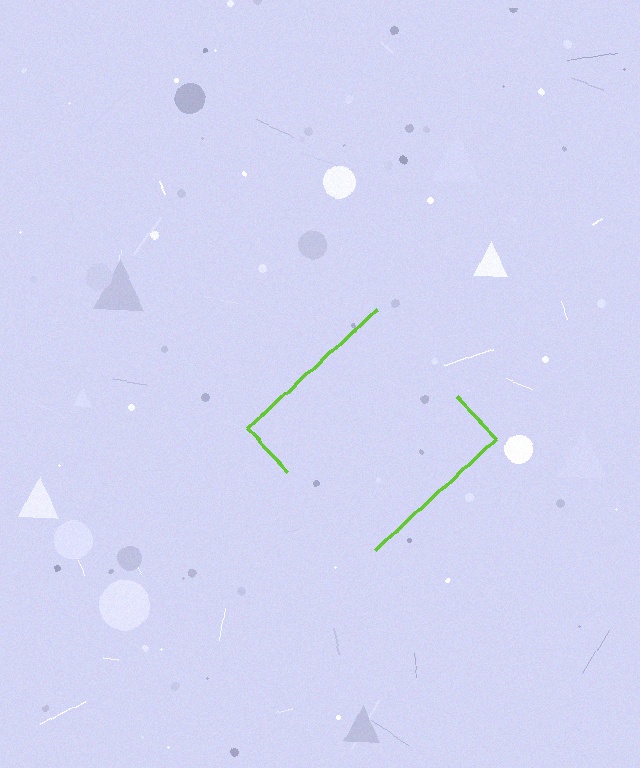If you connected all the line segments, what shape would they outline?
They would outline a diamond.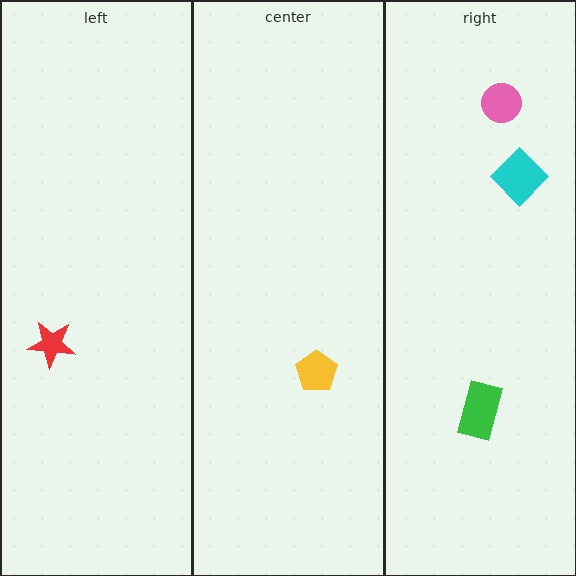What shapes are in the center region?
The yellow pentagon.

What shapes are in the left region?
The red star.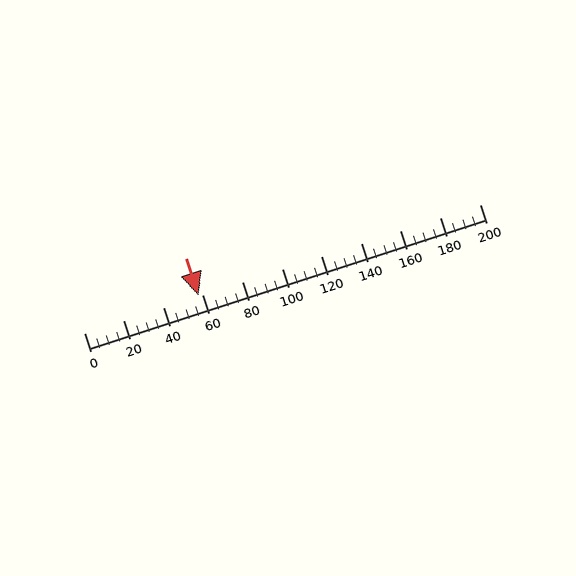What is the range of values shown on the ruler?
The ruler shows values from 0 to 200.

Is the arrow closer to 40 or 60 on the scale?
The arrow is closer to 60.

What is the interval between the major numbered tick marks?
The major tick marks are spaced 20 units apart.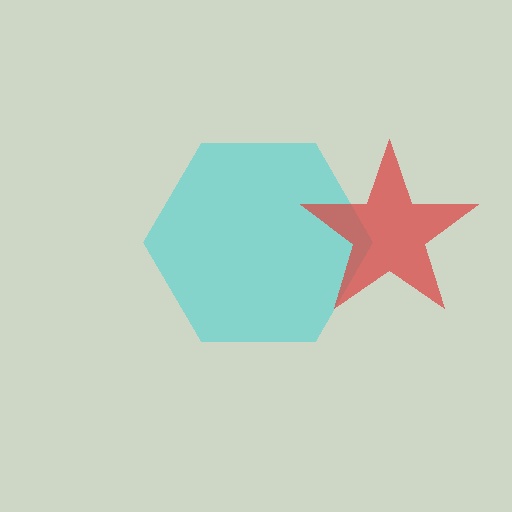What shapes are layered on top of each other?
The layered shapes are: a cyan hexagon, a red star.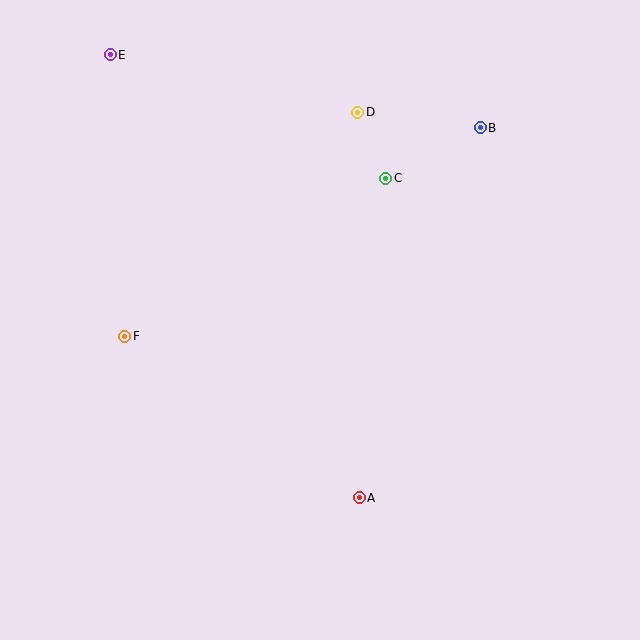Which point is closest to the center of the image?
Point C at (386, 178) is closest to the center.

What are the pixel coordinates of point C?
Point C is at (386, 178).